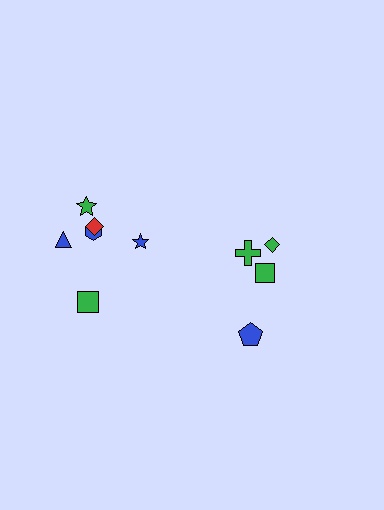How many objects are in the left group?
There are 6 objects.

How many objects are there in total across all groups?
There are 10 objects.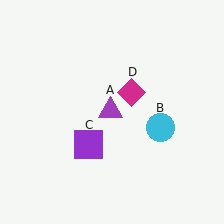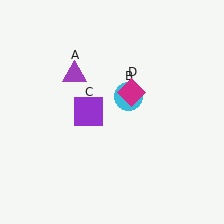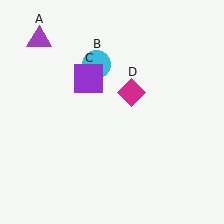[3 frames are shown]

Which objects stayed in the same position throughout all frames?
Magenta diamond (object D) remained stationary.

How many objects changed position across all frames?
3 objects changed position: purple triangle (object A), cyan circle (object B), purple square (object C).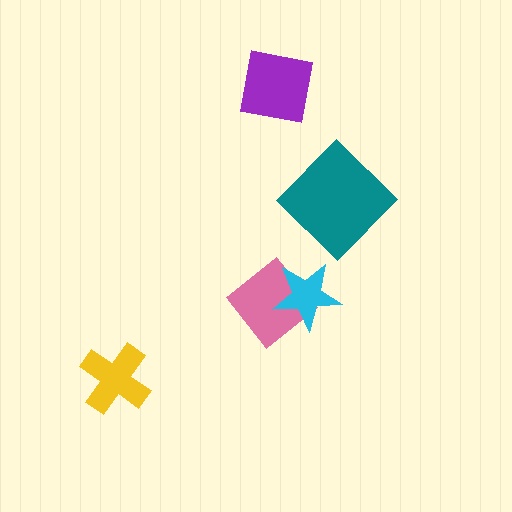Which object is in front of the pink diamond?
The cyan star is in front of the pink diamond.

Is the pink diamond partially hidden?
Yes, it is partially covered by another shape.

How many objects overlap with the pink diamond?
1 object overlaps with the pink diamond.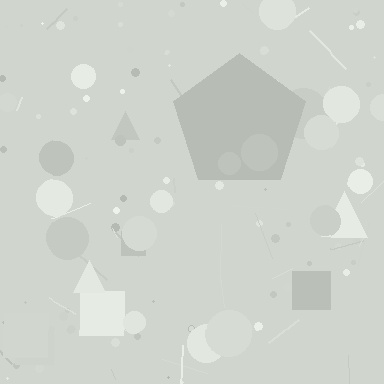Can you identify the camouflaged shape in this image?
The camouflaged shape is a pentagon.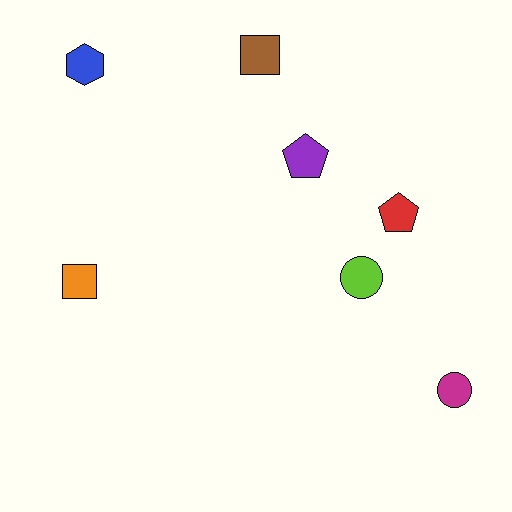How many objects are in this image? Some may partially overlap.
There are 7 objects.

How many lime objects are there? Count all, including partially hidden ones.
There is 1 lime object.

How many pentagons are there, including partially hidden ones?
There are 2 pentagons.